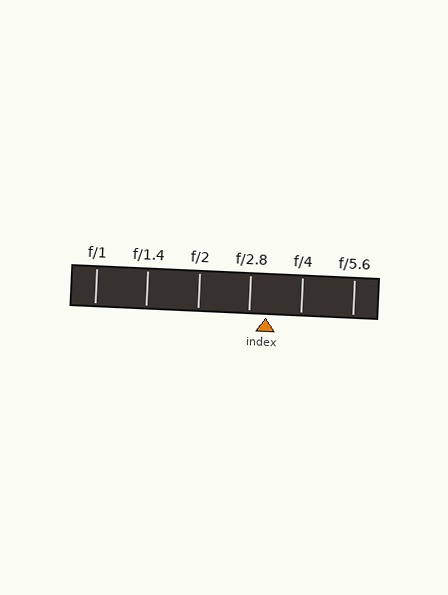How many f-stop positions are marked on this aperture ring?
There are 6 f-stop positions marked.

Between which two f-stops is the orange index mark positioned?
The index mark is between f/2.8 and f/4.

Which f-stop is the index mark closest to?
The index mark is closest to f/2.8.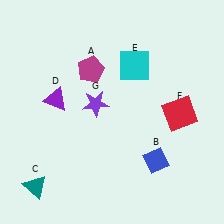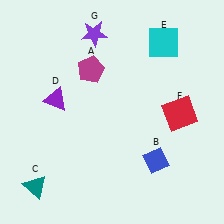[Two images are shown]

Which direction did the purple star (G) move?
The purple star (G) moved up.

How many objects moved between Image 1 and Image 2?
2 objects moved between the two images.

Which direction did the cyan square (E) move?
The cyan square (E) moved right.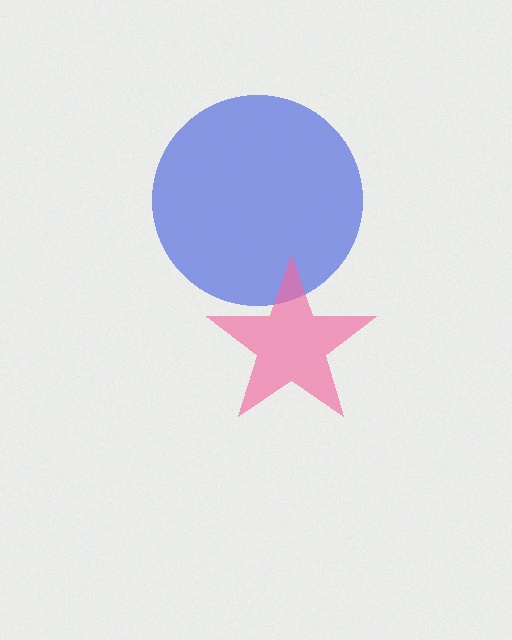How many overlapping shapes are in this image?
There are 2 overlapping shapes in the image.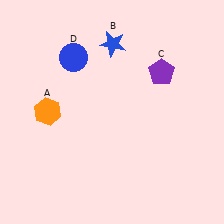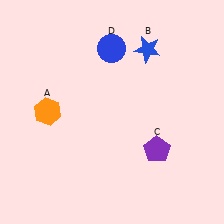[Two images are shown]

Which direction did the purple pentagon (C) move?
The purple pentagon (C) moved down.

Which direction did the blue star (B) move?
The blue star (B) moved right.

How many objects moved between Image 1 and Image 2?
3 objects moved between the two images.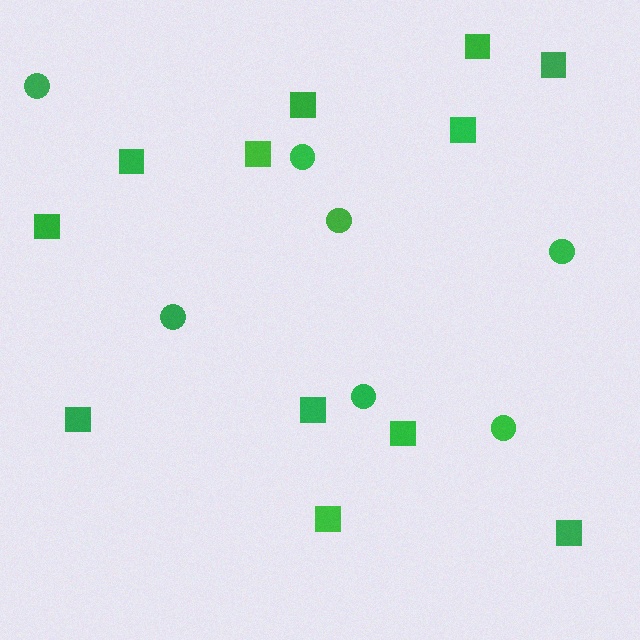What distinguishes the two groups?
There are 2 groups: one group of circles (7) and one group of squares (12).